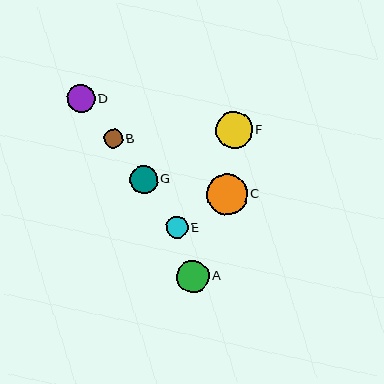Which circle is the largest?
Circle C is the largest with a size of approximately 41 pixels.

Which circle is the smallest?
Circle B is the smallest with a size of approximately 19 pixels.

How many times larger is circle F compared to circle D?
Circle F is approximately 1.3 times the size of circle D.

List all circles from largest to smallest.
From largest to smallest: C, F, A, D, G, E, B.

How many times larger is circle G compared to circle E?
Circle G is approximately 1.2 times the size of circle E.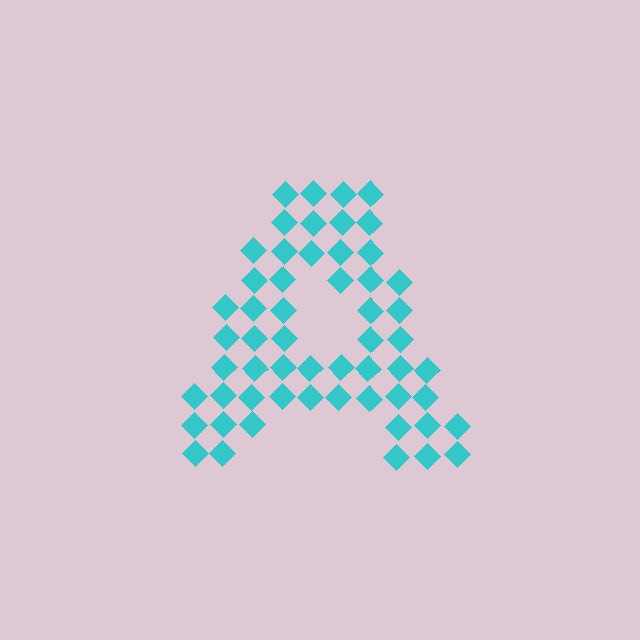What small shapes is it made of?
It is made of small diamonds.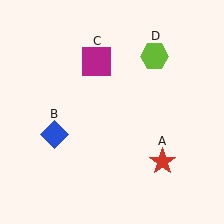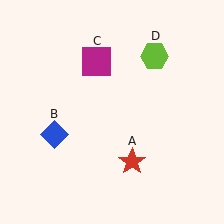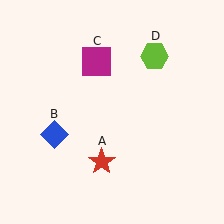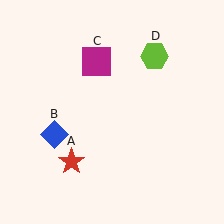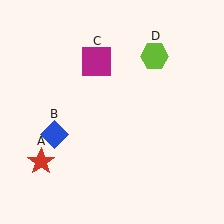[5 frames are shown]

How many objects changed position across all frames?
1 object changed position: red star (object A).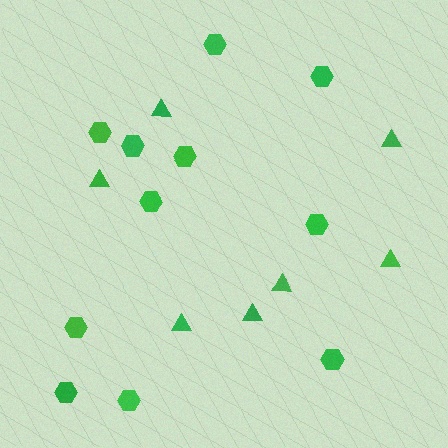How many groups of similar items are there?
There are 2 groups: one group of hexagons (11) and one group of triangles (7).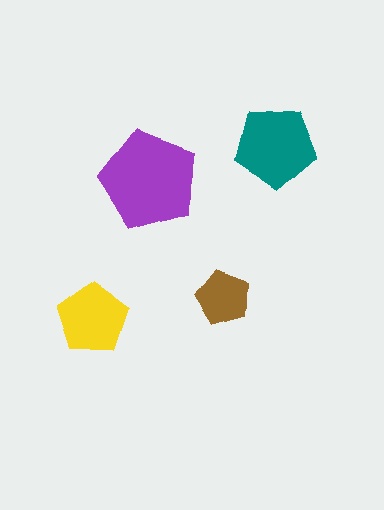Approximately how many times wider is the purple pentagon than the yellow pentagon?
About 1.5 times wider.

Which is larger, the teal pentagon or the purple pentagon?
The purple one.